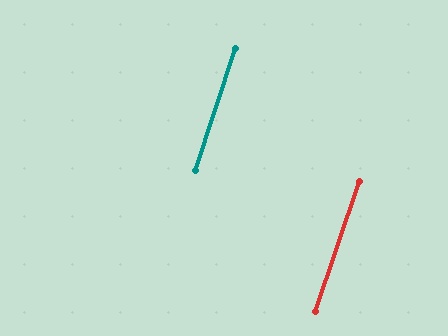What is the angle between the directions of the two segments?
Approximately 1 degree.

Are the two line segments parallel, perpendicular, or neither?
Parallel — their directions differ by only 1.0°.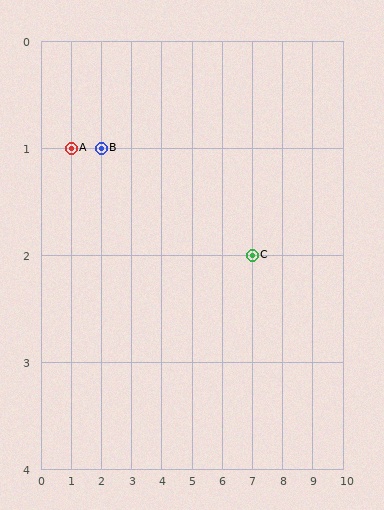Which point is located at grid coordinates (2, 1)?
Point B is at (2, 1).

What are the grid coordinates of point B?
Point B is at grid coordinates (2, 1).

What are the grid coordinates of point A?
Point A is at grid coordinates (1, 1).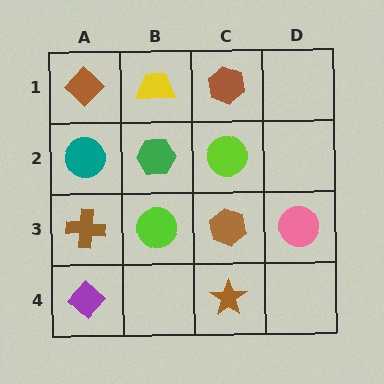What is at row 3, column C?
A brown hexagon.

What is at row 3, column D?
A pink circle.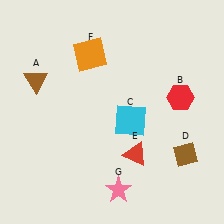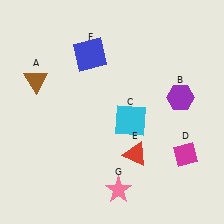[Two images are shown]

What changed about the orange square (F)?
In Image 1, F is orange. In Image 2, it changed to blue.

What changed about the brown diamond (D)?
In Image 1, D is brown. In Image 2, it changed to magenta.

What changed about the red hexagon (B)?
In Image 1, B is red. In Image 2, it changed to purple.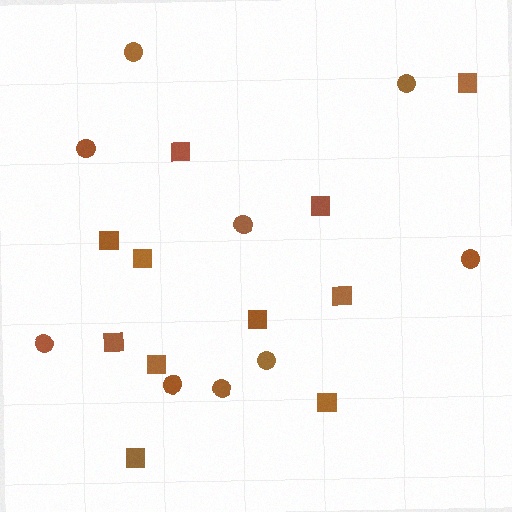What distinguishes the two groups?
There are 2 groups: one group of squares (11) and one group of circles (9).